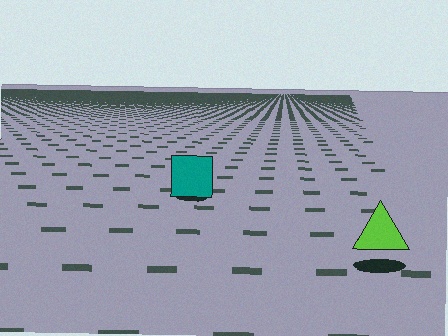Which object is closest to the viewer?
The lime triangle is closest. The texture marks near it are larger and more spread out.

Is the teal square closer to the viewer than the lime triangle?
No. The lime triangle is closer — you can tell from the texture gradient: the ground texture is coarser near it.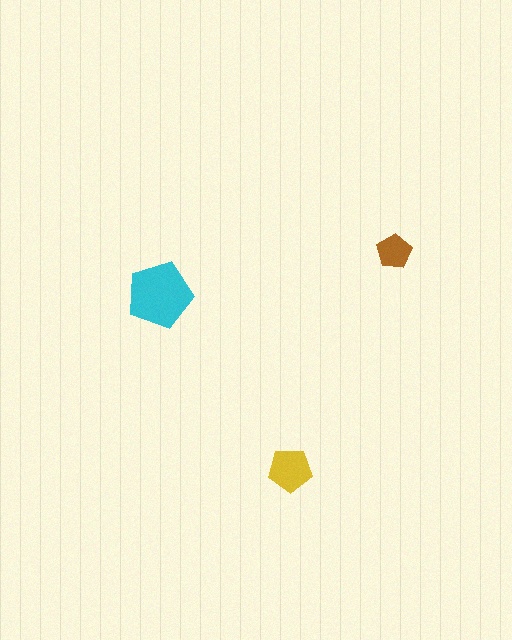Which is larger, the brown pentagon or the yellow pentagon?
The yellow one.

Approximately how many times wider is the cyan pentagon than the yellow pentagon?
About 1.5 times wider.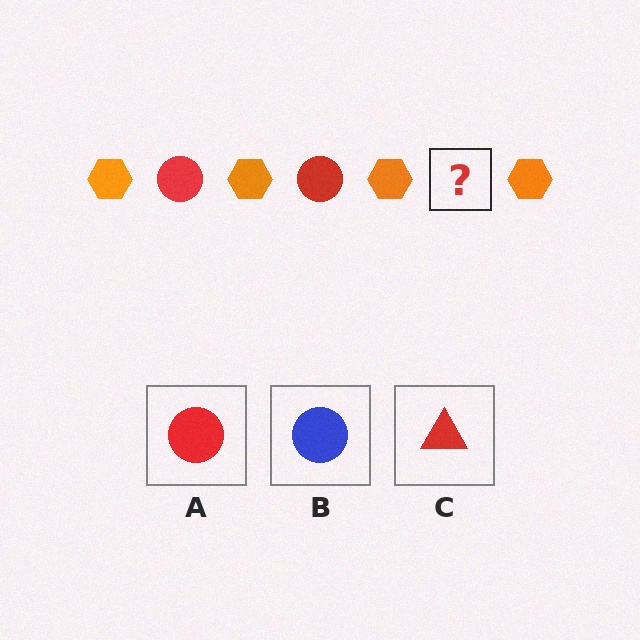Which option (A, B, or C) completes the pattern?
A.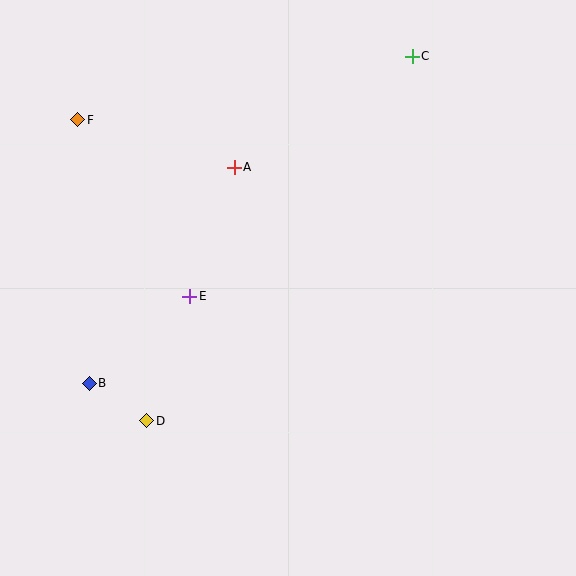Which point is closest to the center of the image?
Point E at (190, 296) is closest to the center.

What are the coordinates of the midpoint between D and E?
The midpoint between D and E is at (168, 358).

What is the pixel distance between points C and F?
The distance between C and F is 341 pixels.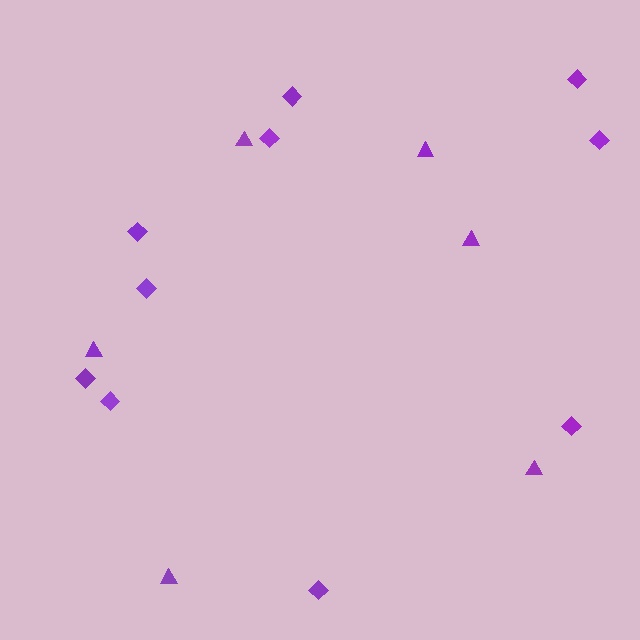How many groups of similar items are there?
There are 2 groups: one group of diamonds (10) and one group of triangles (6).